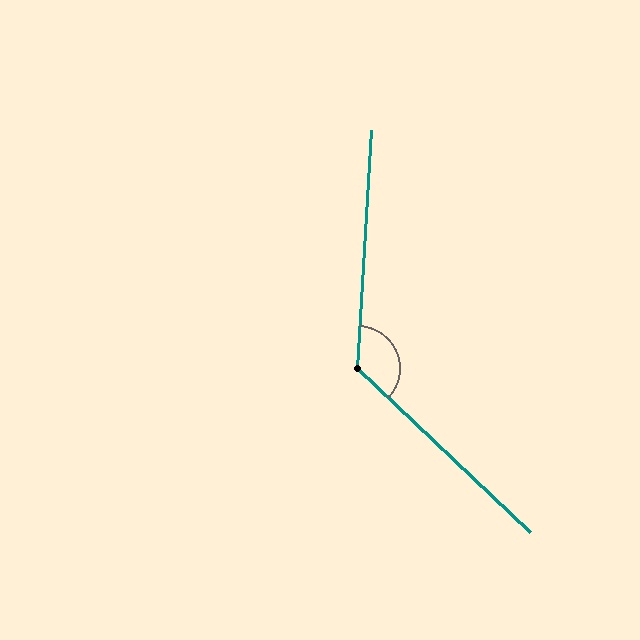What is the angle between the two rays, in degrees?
Approximately 130 degrees.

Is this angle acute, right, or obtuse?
It is obtuse.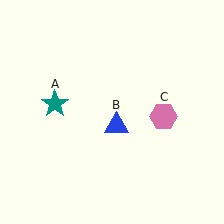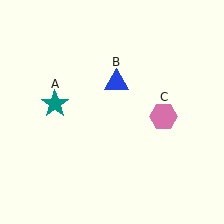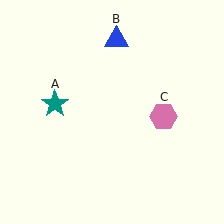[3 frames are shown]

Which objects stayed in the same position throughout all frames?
Teal star (object A) and pink hexagon (object C) remained stationary.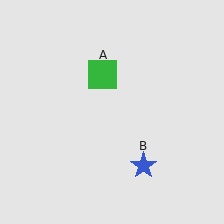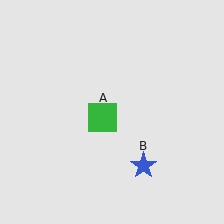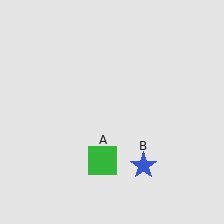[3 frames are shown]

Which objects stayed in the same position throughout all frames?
Blue star (object B) remained stationary.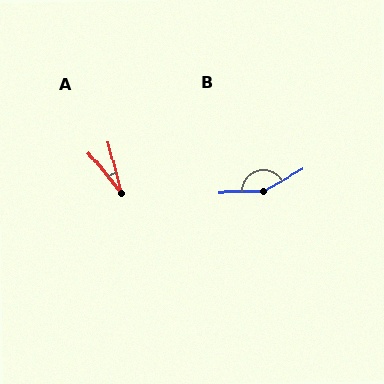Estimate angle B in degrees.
Approximately 152 degrees.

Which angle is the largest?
B, at approximately 152 degrees.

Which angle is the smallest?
A, at approximately 23 degrees.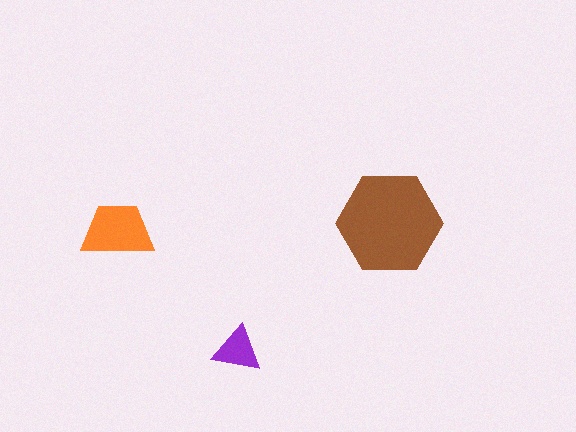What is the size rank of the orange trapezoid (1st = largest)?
2nd.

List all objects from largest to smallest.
The brown hexagon, the orange trapezoid, the purple triangle.